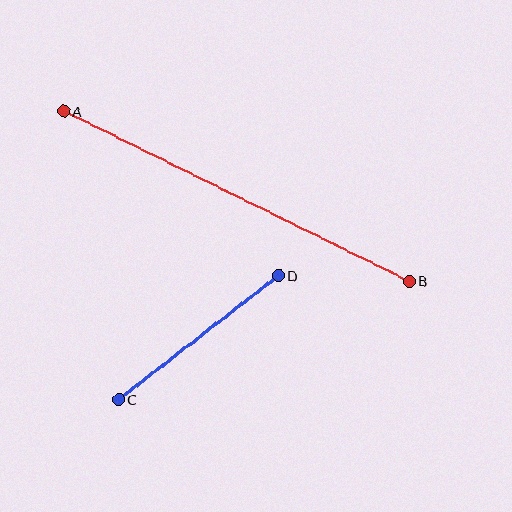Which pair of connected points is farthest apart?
Points A and B are farthest apart.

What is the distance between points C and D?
The distance is approximately 202 pixels.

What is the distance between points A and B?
The distance is approximately 385 pixels.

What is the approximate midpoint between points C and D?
The midpoint is at approximately (198, 338) pixels.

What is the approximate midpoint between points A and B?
The midpoint is at approximately (237, 196) pixels.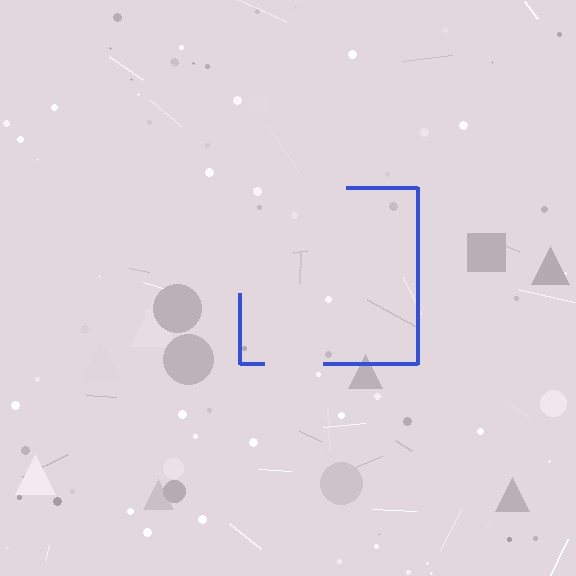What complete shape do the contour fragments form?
The contour fragments form a square.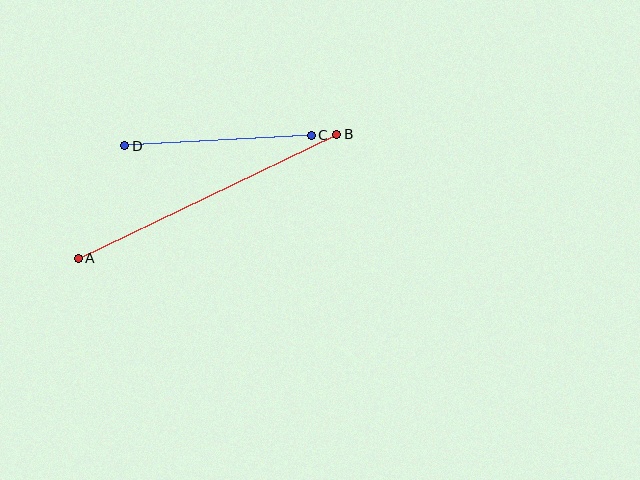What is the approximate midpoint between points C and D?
The midpoint is at approximately (218, 141) pixels.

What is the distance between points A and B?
The distance is approximately 287 pixels.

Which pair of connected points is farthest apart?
Points A and B are farthest apart.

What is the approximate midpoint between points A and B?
The midpoint is at approximately (207, 196) pixels.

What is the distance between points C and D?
The distance is approximately 187 pixels.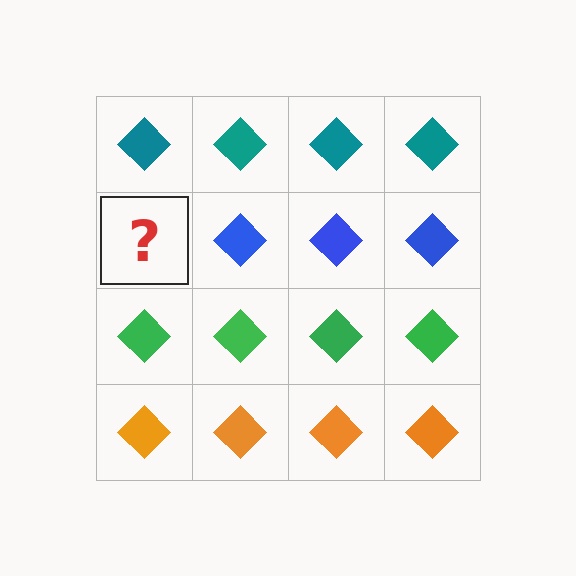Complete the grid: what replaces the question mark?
The question mark should be replaced with a blue diamond.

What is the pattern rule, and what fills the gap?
The rule is that each row has a consistent color. The gap should be filled with a blue diamond.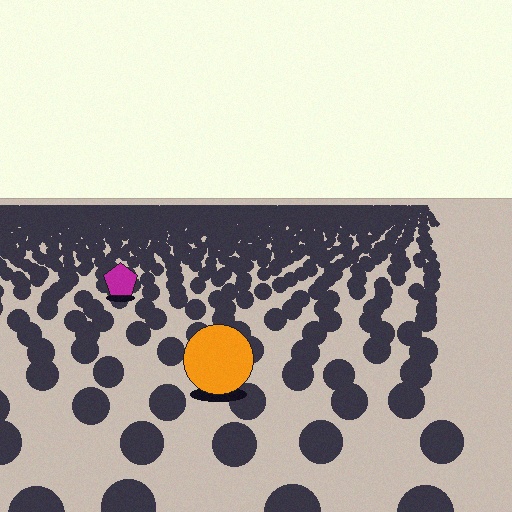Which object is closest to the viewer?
The orange circle is closest. The texture marks near it are larger and more spread out.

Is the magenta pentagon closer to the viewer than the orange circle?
No. The orange circle is closer — you can tell from the texture gradient: the ground texture is coarser near it.